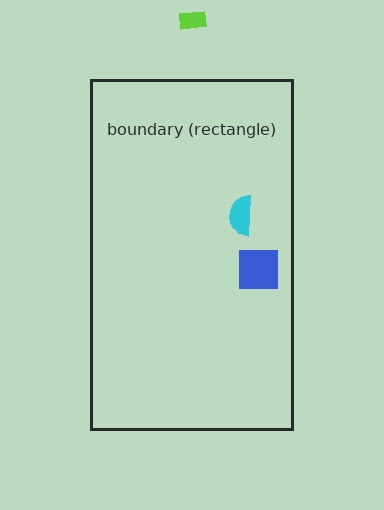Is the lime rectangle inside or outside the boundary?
Outside.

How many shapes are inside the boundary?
2 inside, 1 outside.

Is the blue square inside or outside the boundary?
Inside.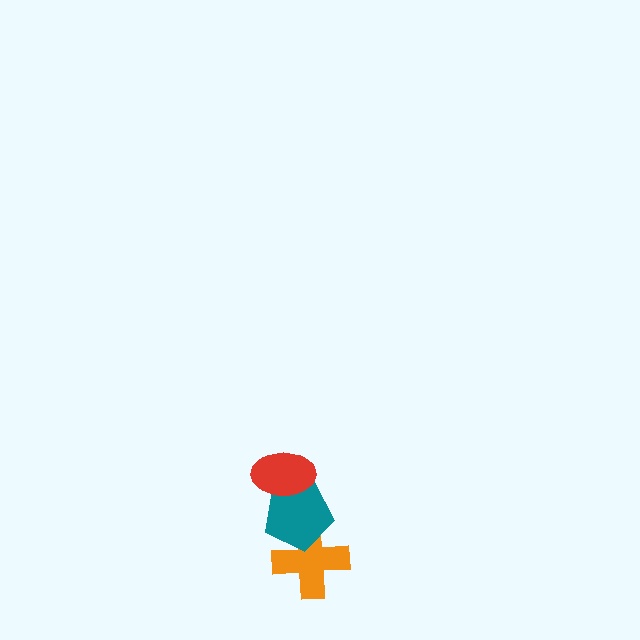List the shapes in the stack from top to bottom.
From top to bottom: the red ellipse, the teal pentagon, the orange cross.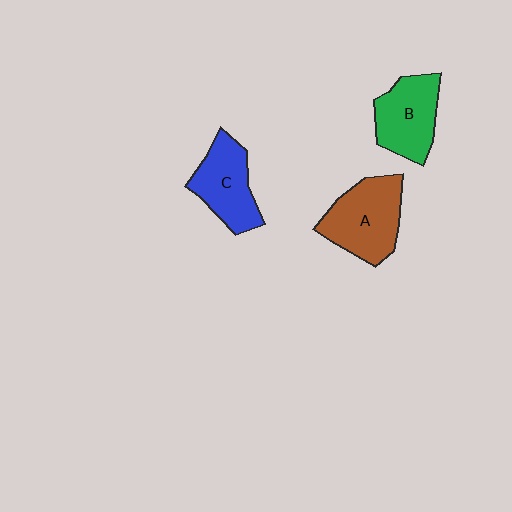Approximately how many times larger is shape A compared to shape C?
Approximately 1.2 times.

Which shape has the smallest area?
Shape C (blue).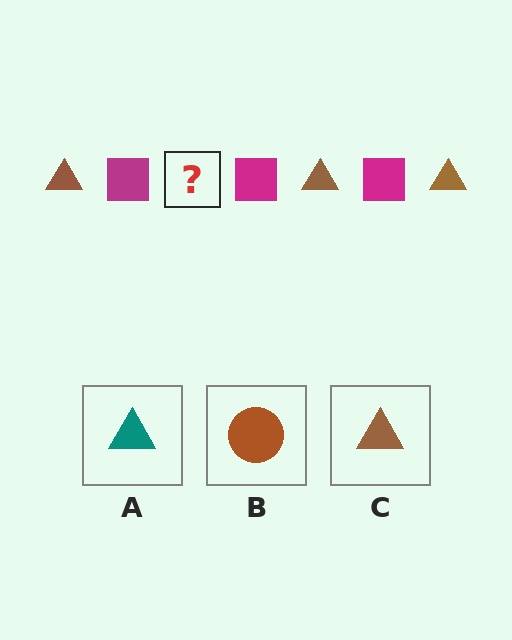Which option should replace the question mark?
Option C.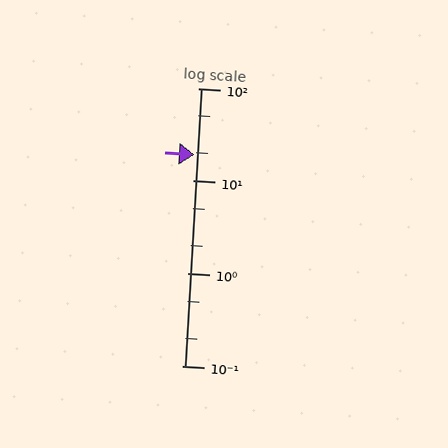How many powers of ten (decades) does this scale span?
The scale spans 3 decades, from 0.1 to 100.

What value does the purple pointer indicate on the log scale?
The pointer indicates approximately 19.